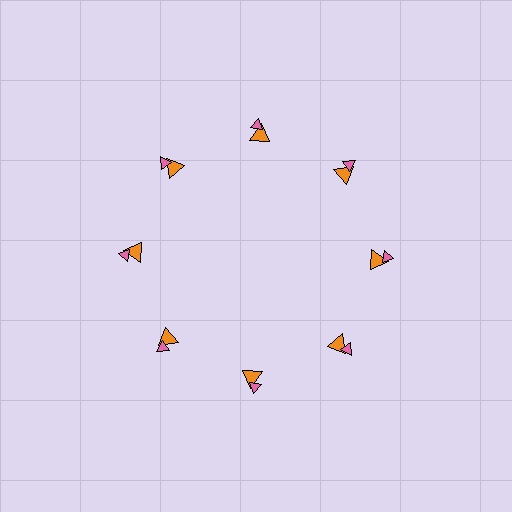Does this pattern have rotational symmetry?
Yes, this pattern has 8-fold rotational symmetry. It looks the same after rotating 45 degrees around the center.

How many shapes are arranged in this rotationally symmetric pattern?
There are 16 shapes, arranged in 8 groups of 2.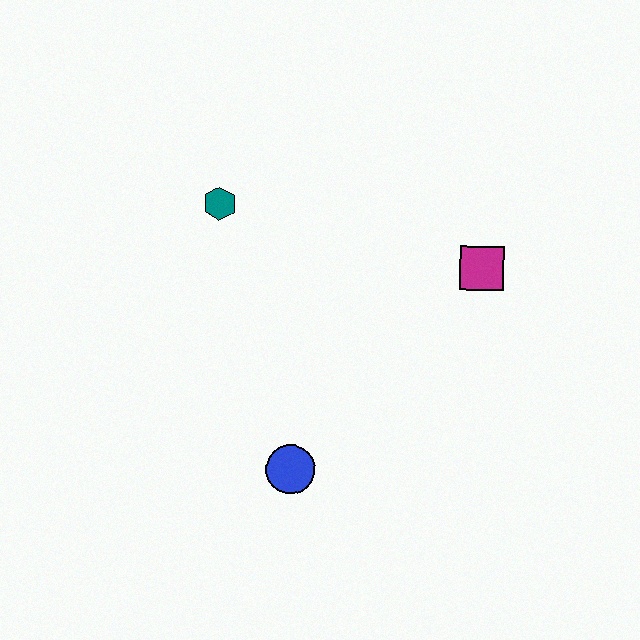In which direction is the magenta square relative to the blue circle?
The magenta square is above the blue circle.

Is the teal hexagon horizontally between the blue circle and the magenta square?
No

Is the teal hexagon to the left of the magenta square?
Yes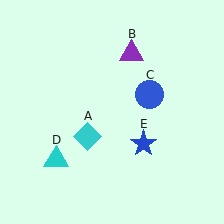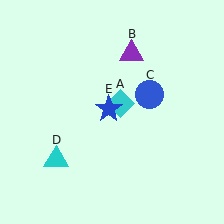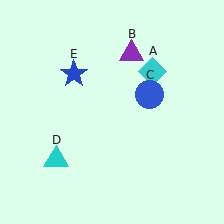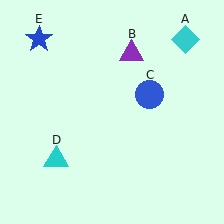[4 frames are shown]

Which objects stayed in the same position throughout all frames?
Purple triangle (object B) and blue circle (object C) and cyan triangle (object D) remained stationary.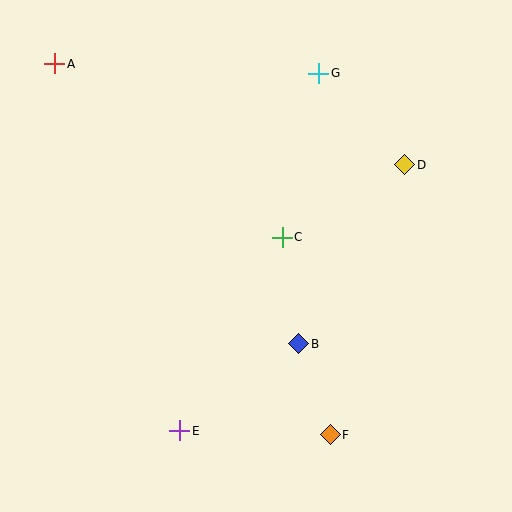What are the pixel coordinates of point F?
Point F is at (330, 435).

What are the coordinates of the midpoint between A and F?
The midpoint between A and F is at (192, 249).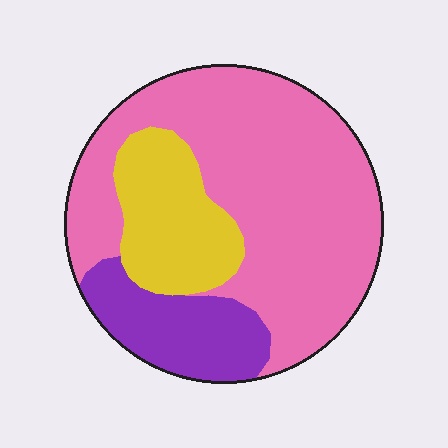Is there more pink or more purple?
Pink.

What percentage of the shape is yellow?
Yellow takes up about one fifth (1/5) of the shape.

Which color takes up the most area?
Pink, at roughly 65%.